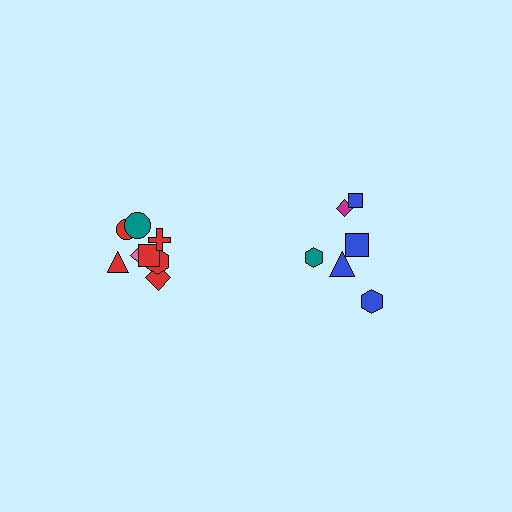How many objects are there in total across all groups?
There are 14 objects.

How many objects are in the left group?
There are 8 objects.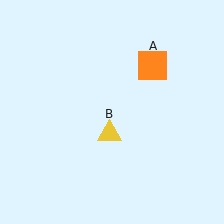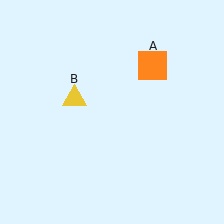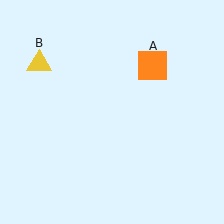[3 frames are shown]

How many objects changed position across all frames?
1 object changed position: yellow triangle (object B).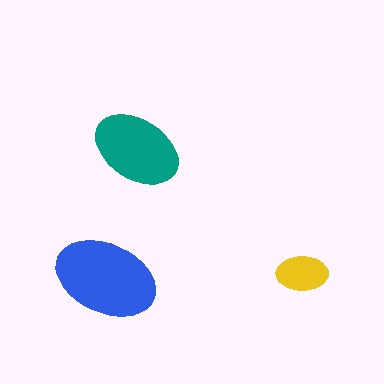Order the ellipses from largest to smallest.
the blue one, the teal one, the yellow one.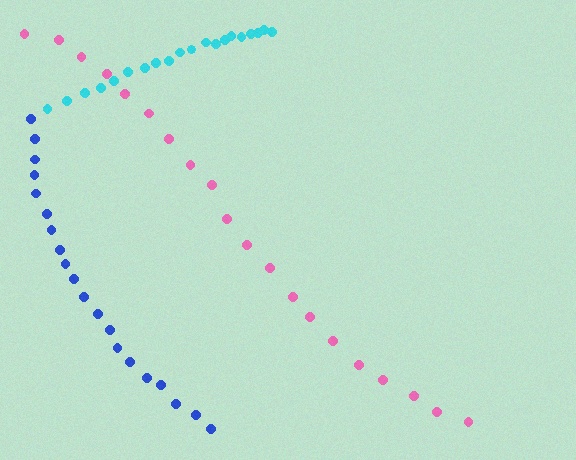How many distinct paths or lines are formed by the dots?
There are 3 distinct paths.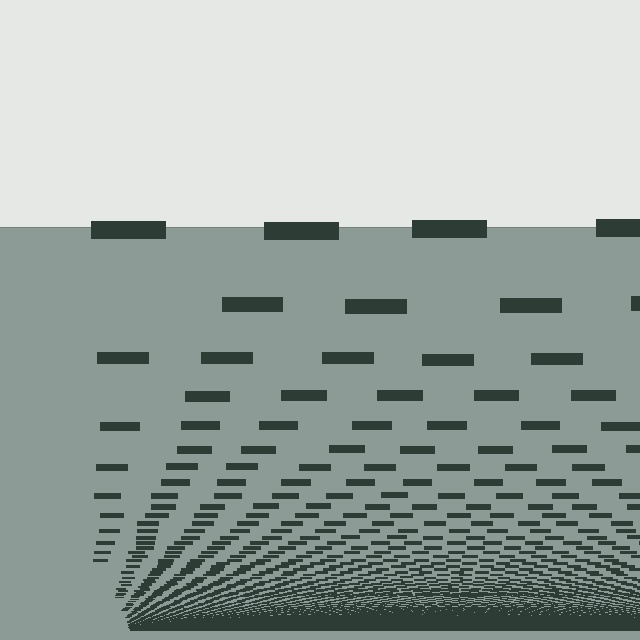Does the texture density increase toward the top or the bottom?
Density increases toward the bottom.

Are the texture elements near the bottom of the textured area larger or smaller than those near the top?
Smaller. The gradient is inverted — elements near the bottom are smaller and denser.